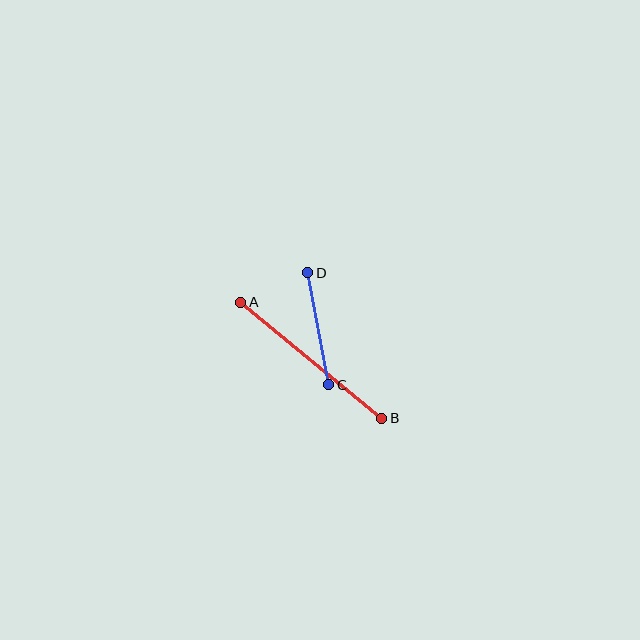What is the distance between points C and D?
The distance is approximately 113 pixels.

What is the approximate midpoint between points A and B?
The midpoint is at approximately (311, 360) pixels.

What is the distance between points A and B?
The distance is approximately 183 pixels.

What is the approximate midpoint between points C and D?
The midpoint is at approximately (318, 329) pixels.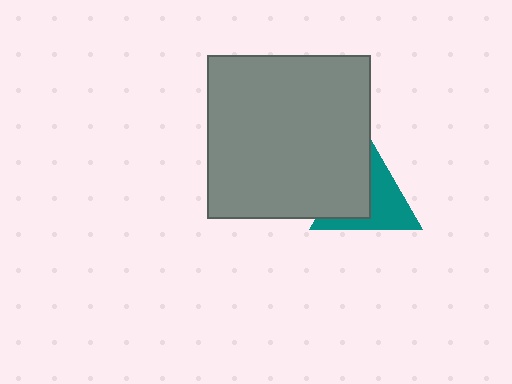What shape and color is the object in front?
The object in front is a gray square.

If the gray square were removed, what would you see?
You would see the complete teal triangle.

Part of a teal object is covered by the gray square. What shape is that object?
It is a triangle.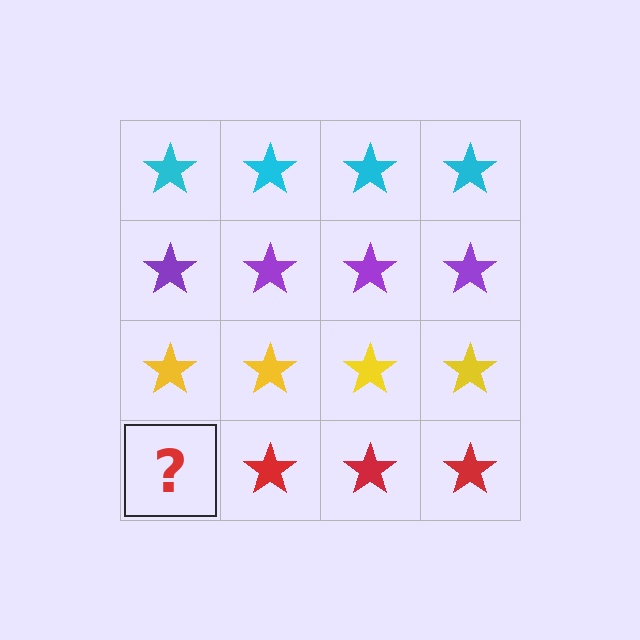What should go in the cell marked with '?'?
The missing cell should contain a red star.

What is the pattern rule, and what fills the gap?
The rule is that each row has a consistent color. The gap should be filled with a red star.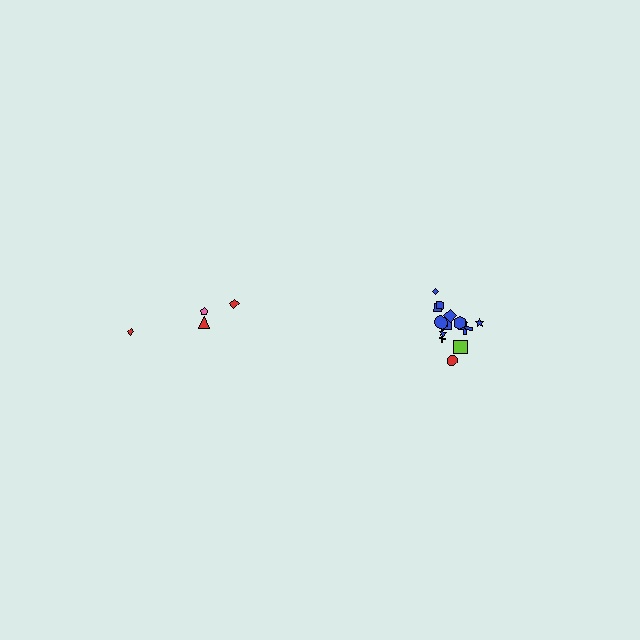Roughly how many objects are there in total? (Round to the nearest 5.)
Roughly 20 objects in total.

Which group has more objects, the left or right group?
The right group.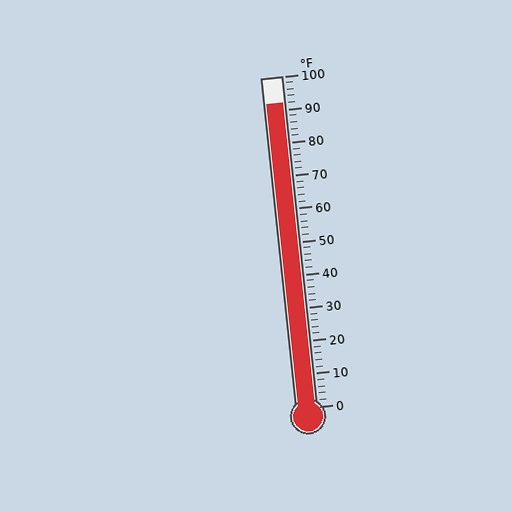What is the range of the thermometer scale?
The thermometer scale ranges from 0°F to 100°F.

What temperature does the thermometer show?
The thermometer shows approximately 92°F.